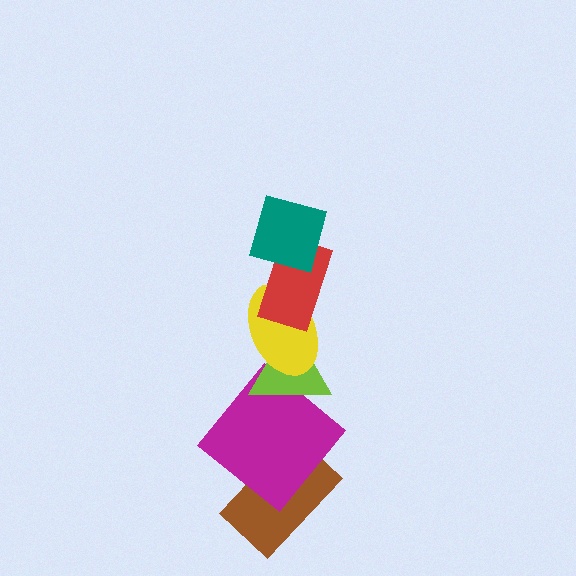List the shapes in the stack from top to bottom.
From top to bottom: the teal diamond, the red rectangle, the yellow ellipse, the lime triangle, the magenta diamond, the brown rectangle.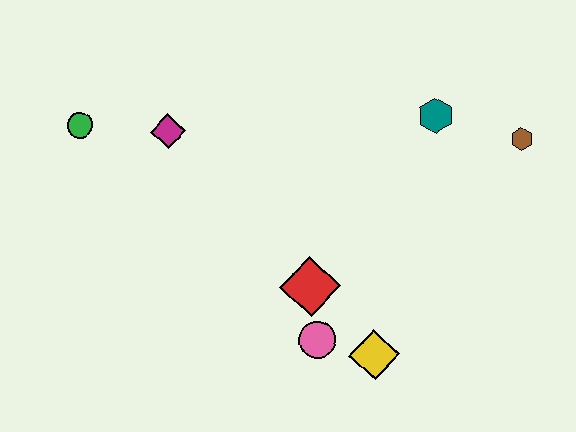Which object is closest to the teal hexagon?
The brown hexagon is closest to the teal hexagon.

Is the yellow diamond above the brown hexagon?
No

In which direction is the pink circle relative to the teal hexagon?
The pink circle is below the teal hexagon.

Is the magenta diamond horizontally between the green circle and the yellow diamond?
Yes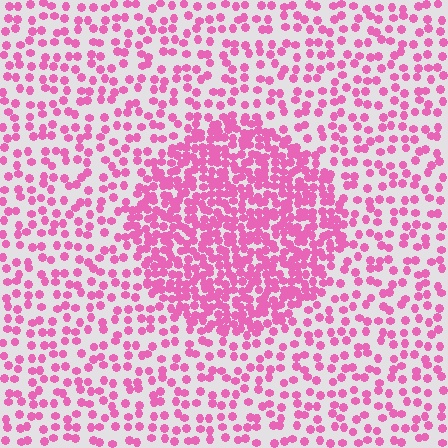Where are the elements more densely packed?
The elements are more densely packed inside the circle boundary.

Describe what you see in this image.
The image contains small pink elements arranged at two different densities. A circle-shaped region is visible where the elements are more densely packed than the surrounding area.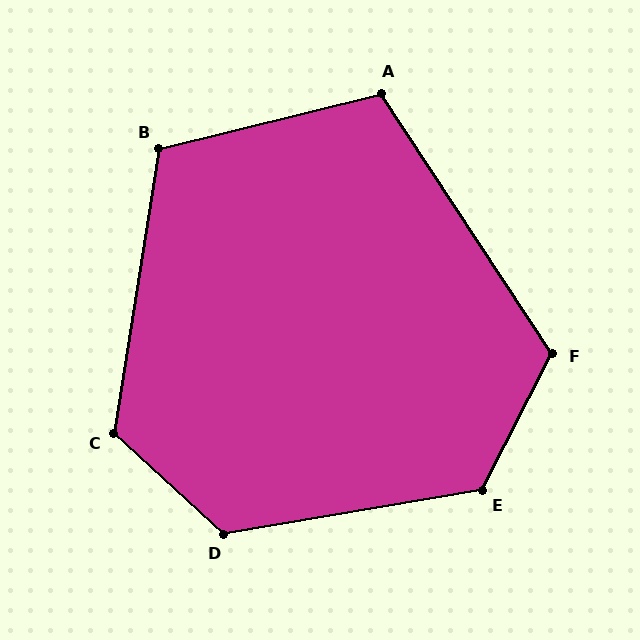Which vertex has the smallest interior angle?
A, at approximately 109 degrees.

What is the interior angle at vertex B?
Approximately 113 degrees (obtuse).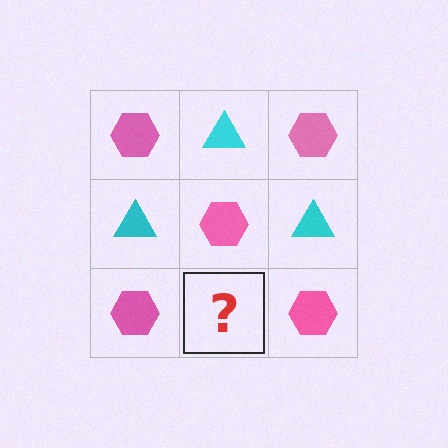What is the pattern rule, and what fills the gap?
The rule is that it alternates pink hexagon and cyan triangle in a checkerboard pattern. The gap should be filled with a cyan triangle.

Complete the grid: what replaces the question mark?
The question mark should be replaced with a cyan triangle.